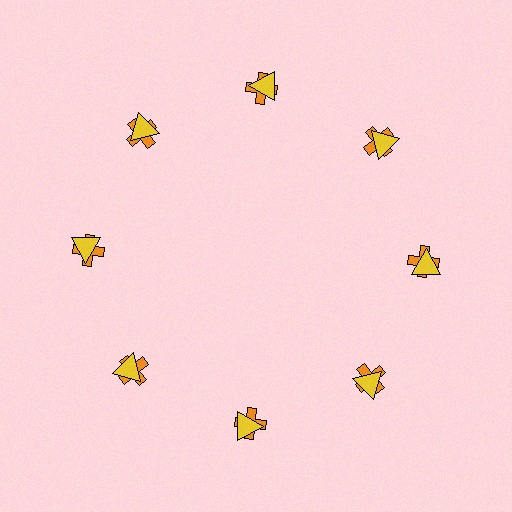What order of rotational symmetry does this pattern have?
This pattern has 8-fold rotational symmetry.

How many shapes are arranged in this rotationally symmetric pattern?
There are 16 shapes, arranged in 8 groups of 2.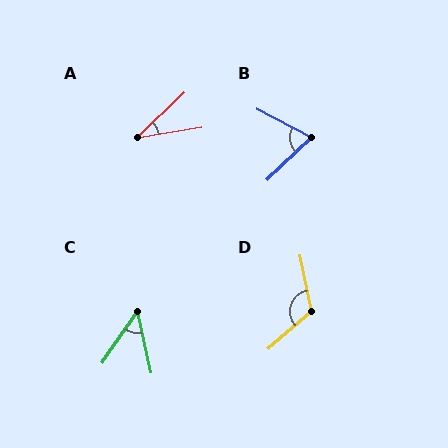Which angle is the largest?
D, at approximately 120 degrees.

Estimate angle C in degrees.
Approximately 47 degrees.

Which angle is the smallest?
A, at approximately 34 degrees.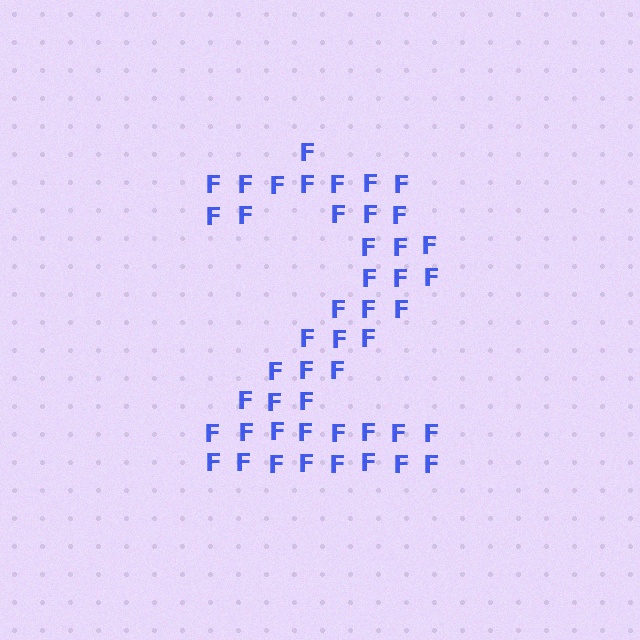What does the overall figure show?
The overall figure shows the digit 2.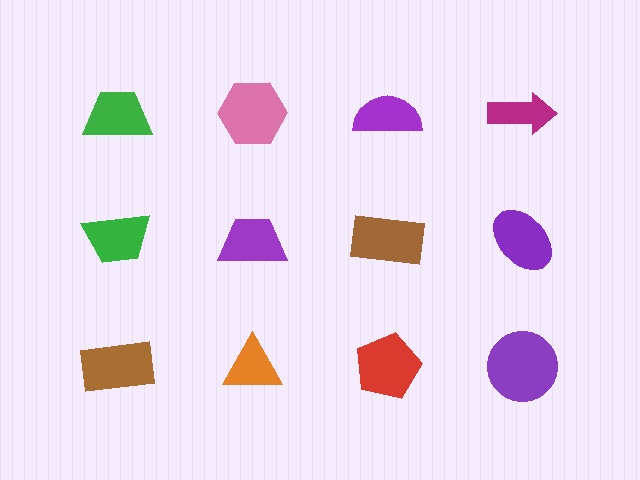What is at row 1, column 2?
A pink hexagon.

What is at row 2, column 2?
A purple trapezoid.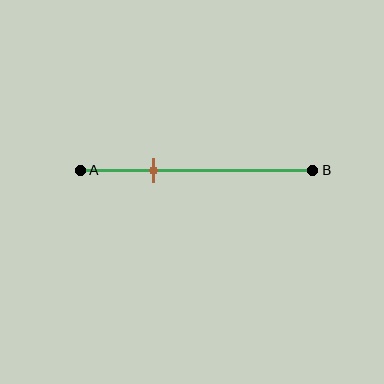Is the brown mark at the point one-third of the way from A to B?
Yes, the mark is approximately at the one-third point.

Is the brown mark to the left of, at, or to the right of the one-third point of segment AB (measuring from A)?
The brown mark is approximately at the one-third point of segment AB.